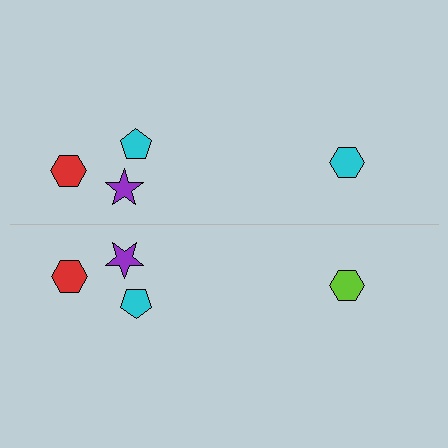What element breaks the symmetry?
The lime hexagon on the bottom side breaks the symmetry — its mirror counterpart is cyan.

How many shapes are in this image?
There are 8 shapes in this image.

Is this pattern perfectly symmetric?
No, the pattern is not perfectly symmetric. The lime hexagon on the bottom side breaks the symmetry — its mirror counterpart is cyan.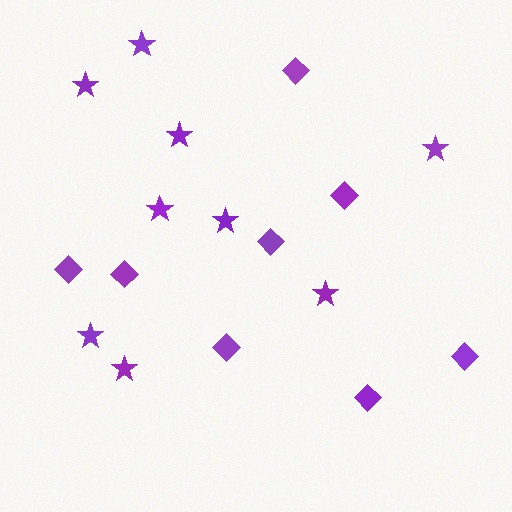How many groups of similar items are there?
There are 2 groups: one group of stars (9) and one group of diamonds (8).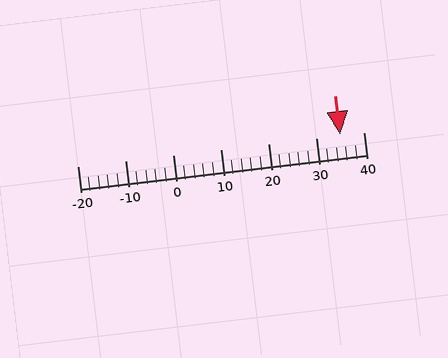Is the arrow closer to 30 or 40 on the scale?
The arrow is closer to 40.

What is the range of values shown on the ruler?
The ruler shows values from -20 to 40.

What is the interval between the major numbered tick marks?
The major tick marks are spaced 10 units apart.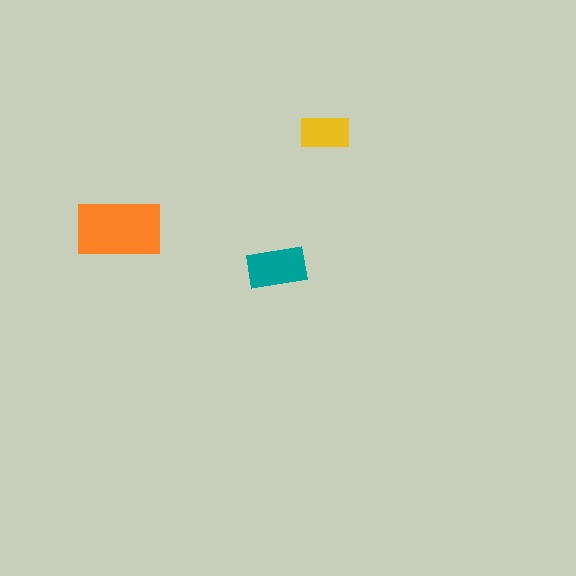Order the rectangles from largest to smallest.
the orange one, the teal one, the yellow one.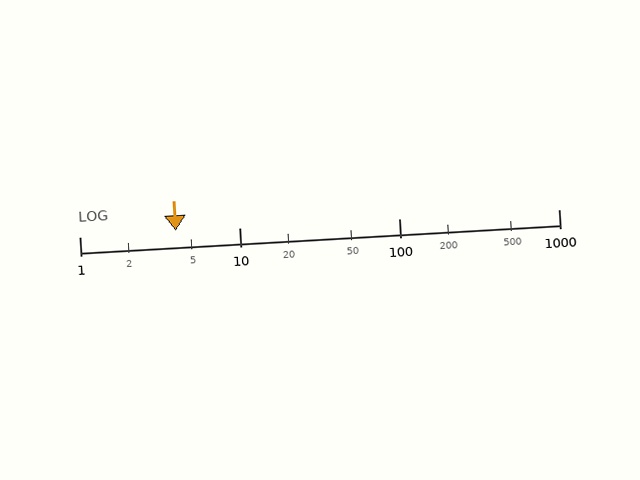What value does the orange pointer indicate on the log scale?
The pointer indicates approximately 4.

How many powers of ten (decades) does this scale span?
The scale spans 3 decades, from 1 to 1000.